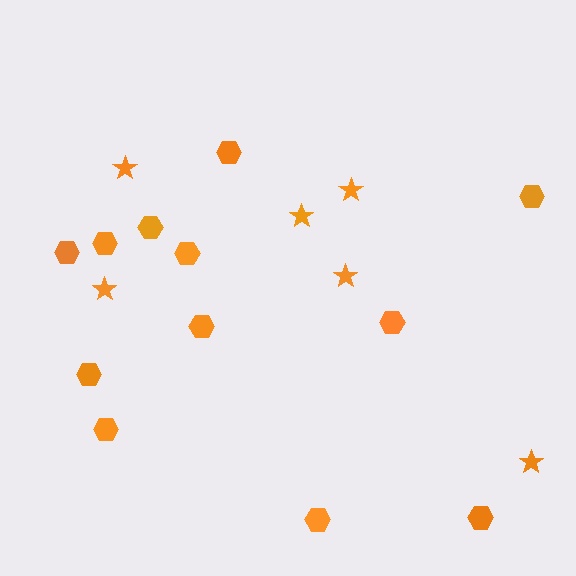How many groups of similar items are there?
There are 2 groups: one group of hexagons (12) and one group of stars (6).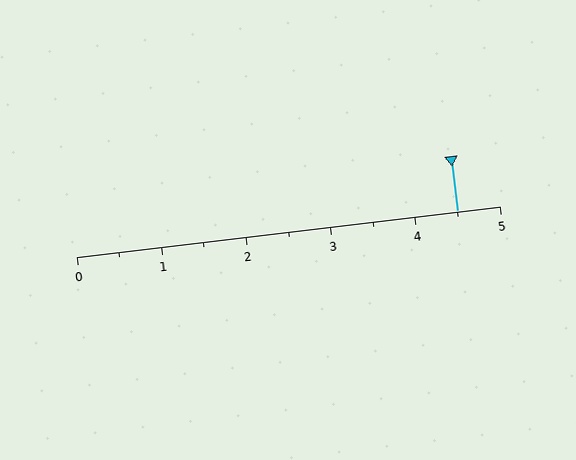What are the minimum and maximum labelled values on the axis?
The axis runs from 0 to 5.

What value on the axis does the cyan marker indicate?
The marker indicates approximately 4.5.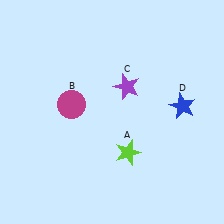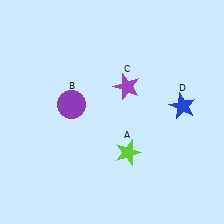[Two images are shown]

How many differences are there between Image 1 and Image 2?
There is 1 difference between the two images.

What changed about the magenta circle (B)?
In Image 1, B is magenta. In Image 2, it changed to purple.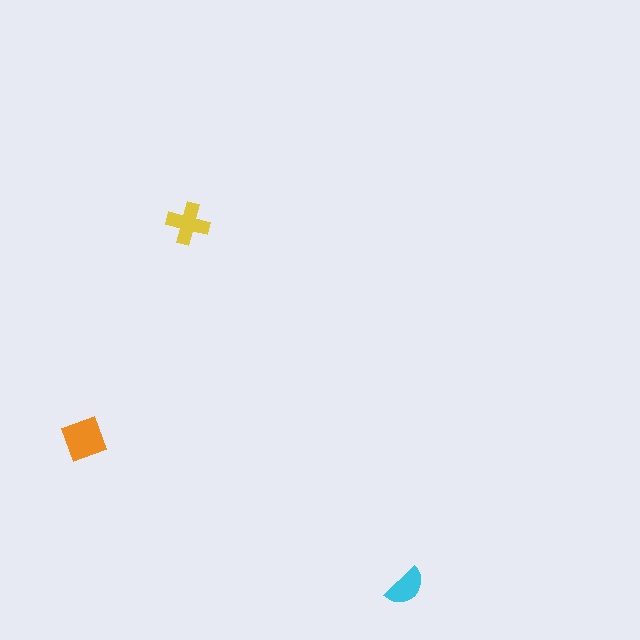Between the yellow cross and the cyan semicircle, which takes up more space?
The yellow cross.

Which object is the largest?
The orange diamond.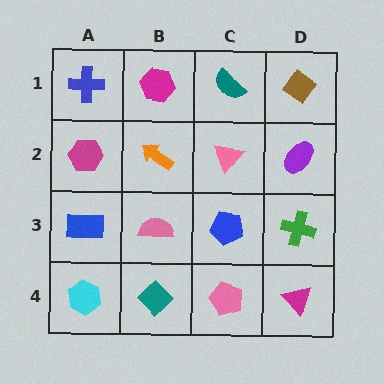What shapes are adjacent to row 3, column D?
A purple ellipse (row 2, column D), a magenta triangle (row 4, column D), a blue pentagon (row 3, column C).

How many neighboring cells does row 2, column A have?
3.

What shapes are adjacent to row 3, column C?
A pink triangle (row 2, column C), a pink pentagon (row 4, column C), a pink semicircle (row 3, column B), a green cross (row 3, column D).